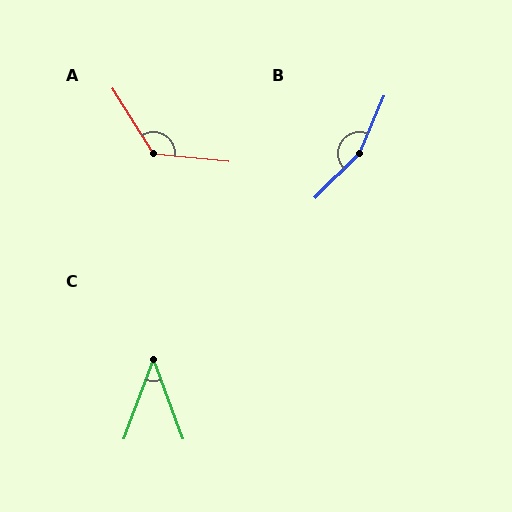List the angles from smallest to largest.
C (41°), A (128°), B (158°).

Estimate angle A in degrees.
Approximately 128 degrees.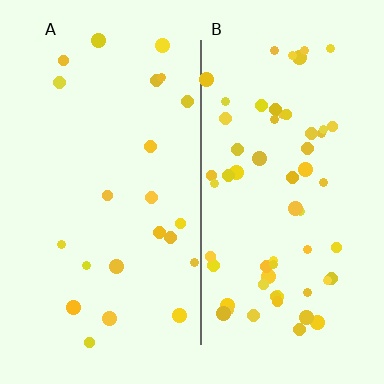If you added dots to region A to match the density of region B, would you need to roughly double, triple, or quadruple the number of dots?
Approximately triple.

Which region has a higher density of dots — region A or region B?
B (the right).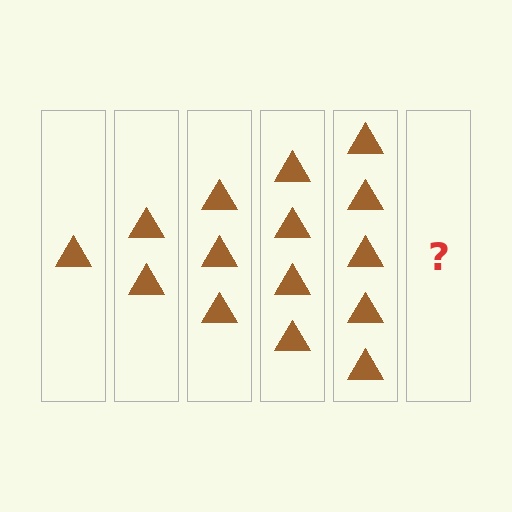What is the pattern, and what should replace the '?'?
The pattern is that each step adds one more triangle. The '?' should be 6 triangles.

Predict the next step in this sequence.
The next step is 6 triangles.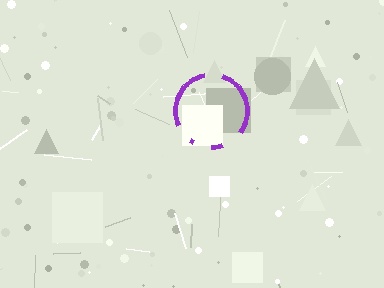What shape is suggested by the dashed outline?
The dashed outline suggests a circle.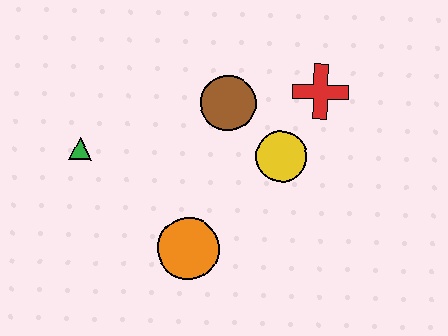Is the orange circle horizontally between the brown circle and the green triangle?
Yes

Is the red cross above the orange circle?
Yes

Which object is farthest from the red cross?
The green triangle is farthest from the red cross.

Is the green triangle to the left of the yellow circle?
Yes